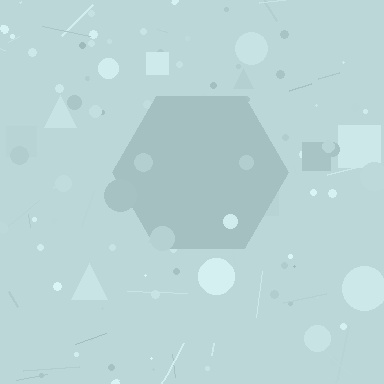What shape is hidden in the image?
A hexagon is hidden in the image.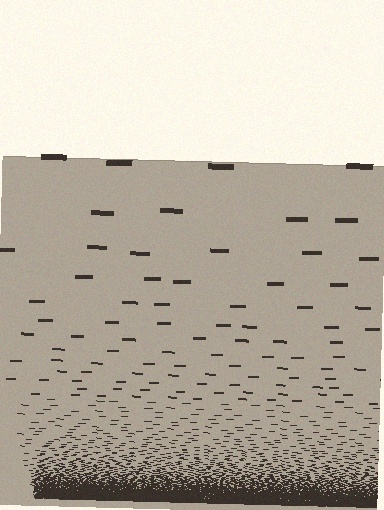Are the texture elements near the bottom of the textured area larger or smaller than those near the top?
Smaller. The gradient is inverted — elements near the bottom are smaller and denser.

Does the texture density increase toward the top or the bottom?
Density increases toward the bottom.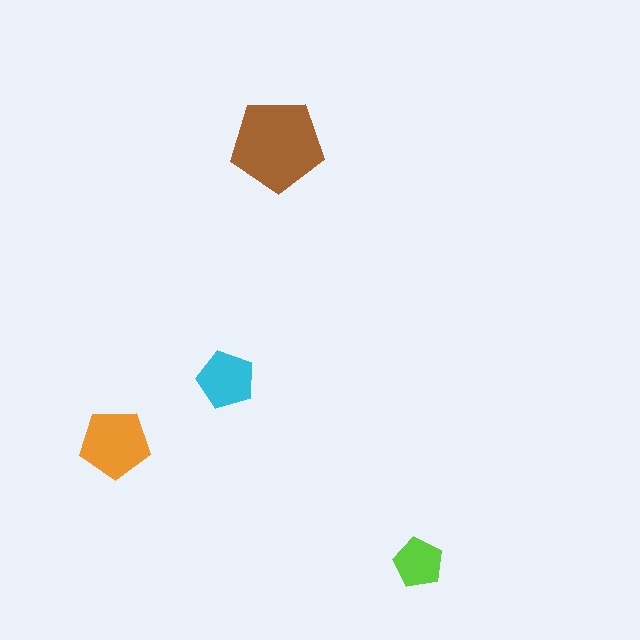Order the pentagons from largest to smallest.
the brown one, the orange one, the cyan one, the lime one.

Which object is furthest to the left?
The orange pentagon is leftmost.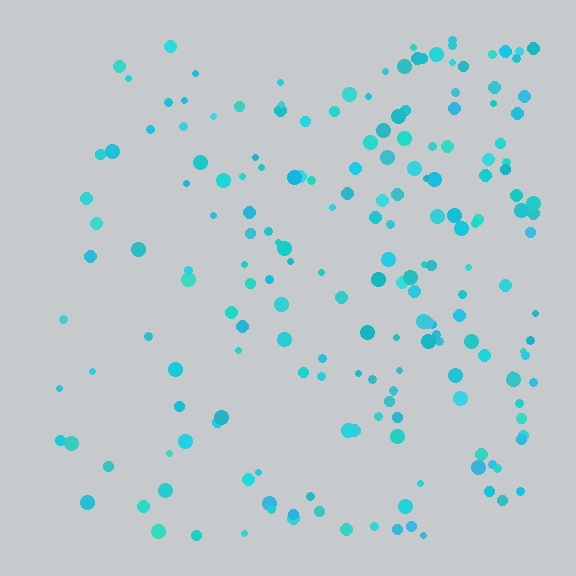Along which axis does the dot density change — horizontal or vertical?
Horizontal.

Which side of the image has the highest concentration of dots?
The right.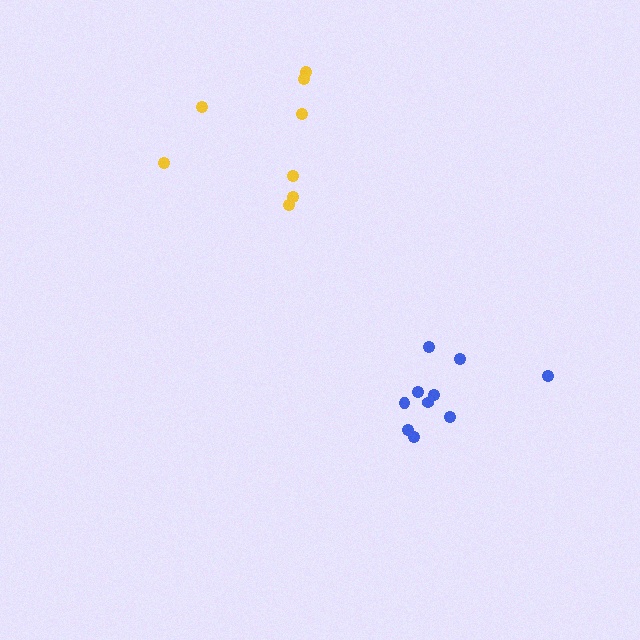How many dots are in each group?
Group 1: 8 dots, Group 2: 10 dots (18 total).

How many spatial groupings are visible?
There are 2 spatial groupings.